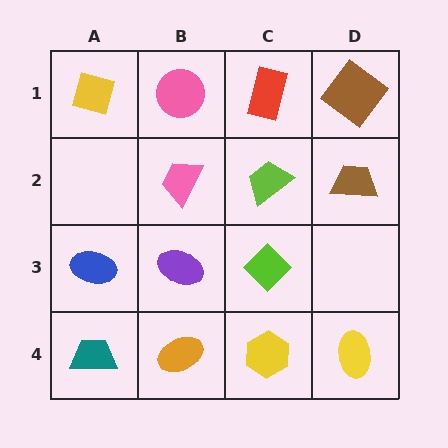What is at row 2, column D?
A brown trapezoid.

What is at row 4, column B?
An orange ellipse.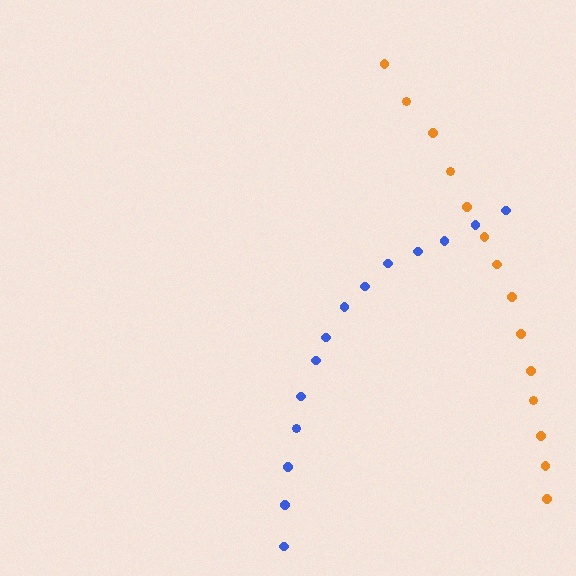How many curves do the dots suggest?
There are 2 distinct paths.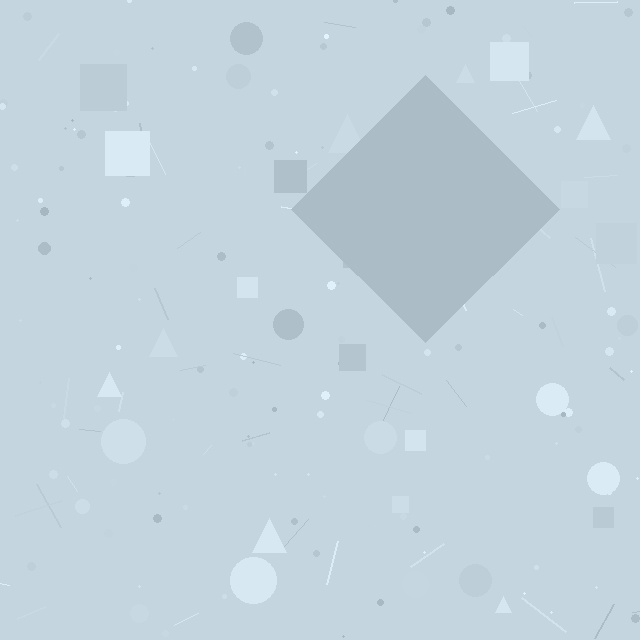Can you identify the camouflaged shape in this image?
The camouflaged shape is a diamond.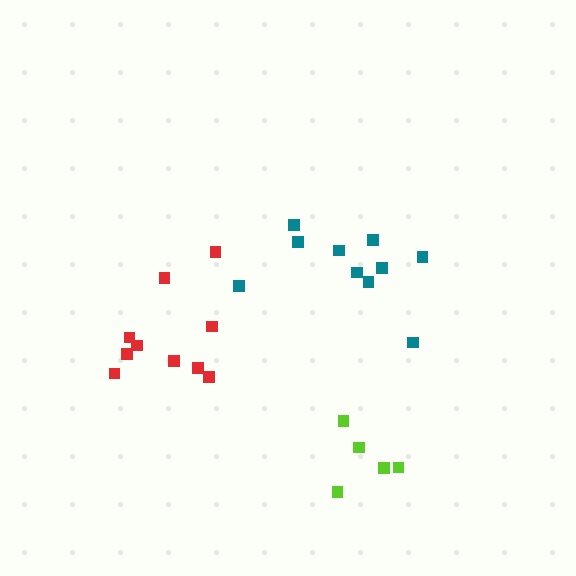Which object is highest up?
The teal cluster is topmost.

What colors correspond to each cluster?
The clusters are colored: lime, red, teal.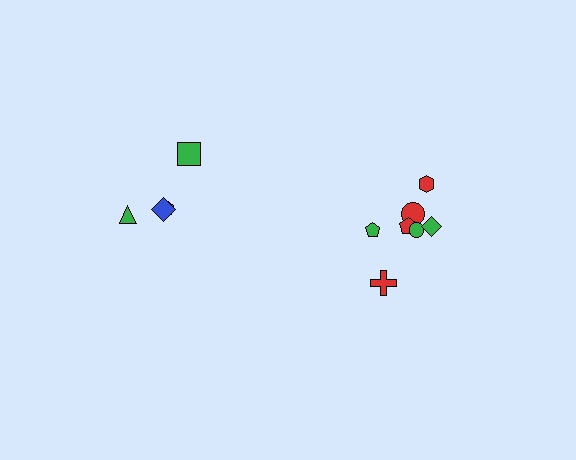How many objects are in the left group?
There are 4 objects.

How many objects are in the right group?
There are 7 objects.